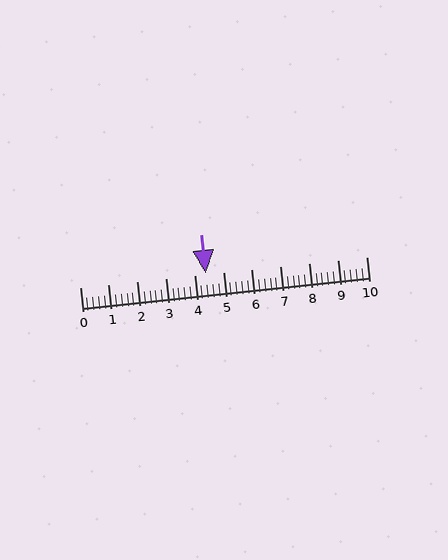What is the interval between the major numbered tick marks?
The major tick marks are spaced 1 units apart.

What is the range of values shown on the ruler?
The ruler shows values from 0 to 10.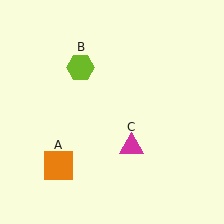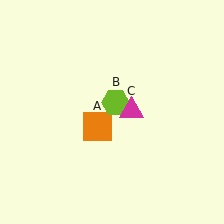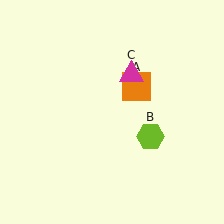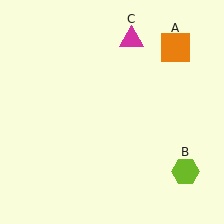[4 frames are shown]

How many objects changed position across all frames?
3 objects changed position: orange square (object A), lime hexagon (object B), magenta triangle (object C).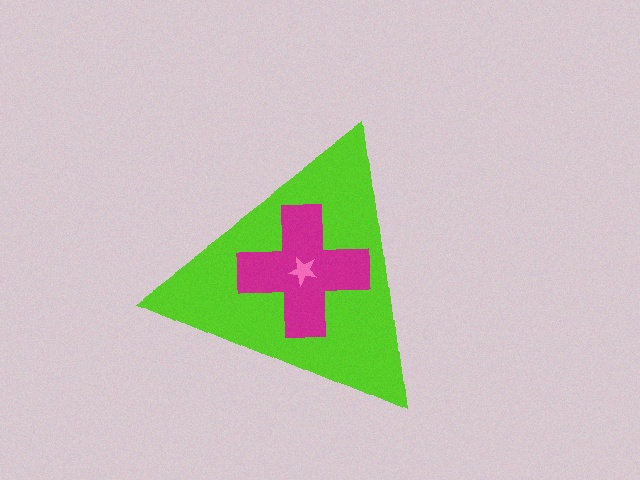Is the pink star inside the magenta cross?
Yes.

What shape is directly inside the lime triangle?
The magenta cross.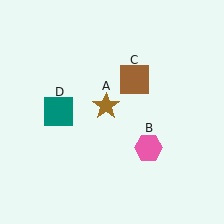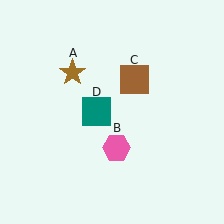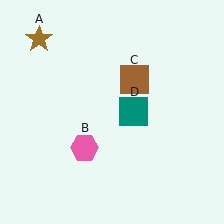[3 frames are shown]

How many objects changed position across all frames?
3 objects changed position: brown star (object A), pink hexagon (object B), teal square (object D).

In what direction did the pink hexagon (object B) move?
The pink hexagon (object B) moved left.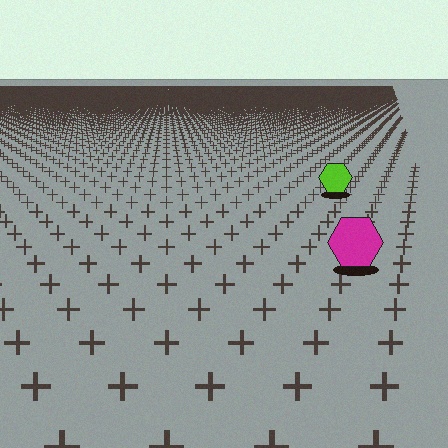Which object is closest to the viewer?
The magenta hexagon is closest. The texture marks near it are larger and more spread out.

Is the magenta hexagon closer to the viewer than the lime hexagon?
Yes. The magenta hexagon is closer — you can tell from the texture gradient: the ground texture is coarser near it.